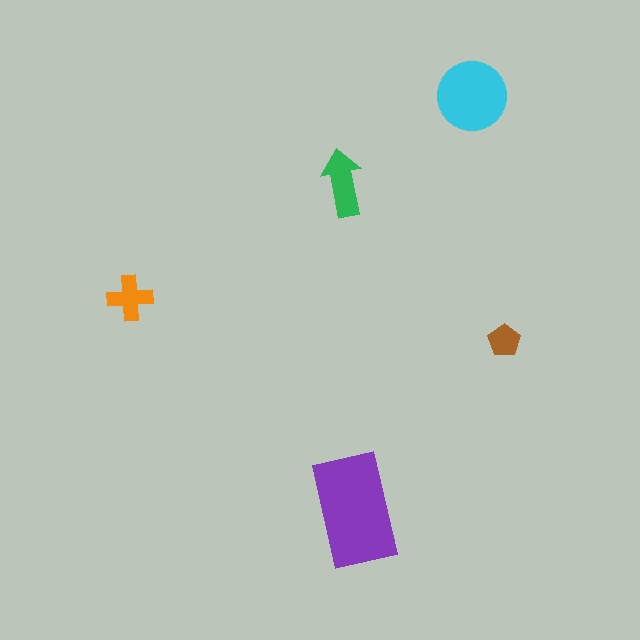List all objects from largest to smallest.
The purple rectangle, the cyan circle, the green arrow, the orange cross, the brown pentagon.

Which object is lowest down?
The purple rectangle is bottommost.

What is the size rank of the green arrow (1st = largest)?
3rd.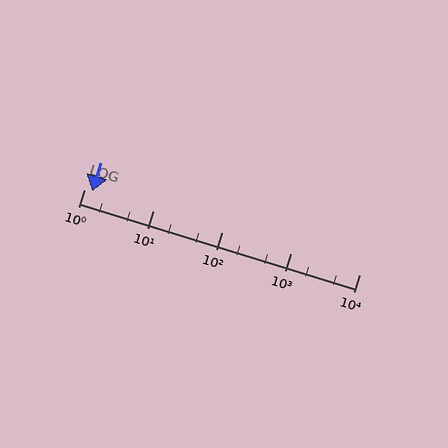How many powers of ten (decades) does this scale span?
The scale spans 4 decades, from 1 to 10000.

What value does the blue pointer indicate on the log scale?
The pointer indicates approximately 1.3.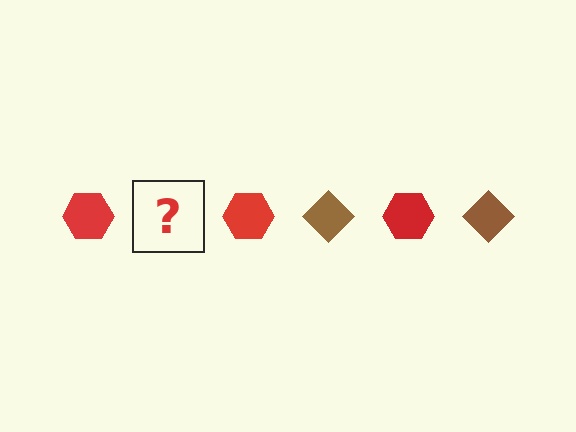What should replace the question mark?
The question mark should be replaced with a brown diamond.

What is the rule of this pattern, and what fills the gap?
The rule is that the pattern alternates between red hexagon and brown diamond. The gap should be filled with a brown diamond.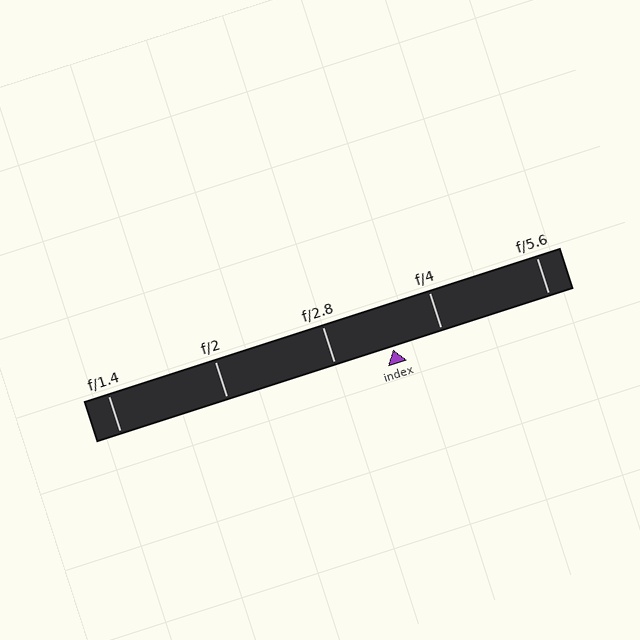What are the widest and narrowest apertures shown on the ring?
The widest aperture shown is f/1.4 and the narrowest is f/5.6.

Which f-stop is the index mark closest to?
The index mark is closest to f/4.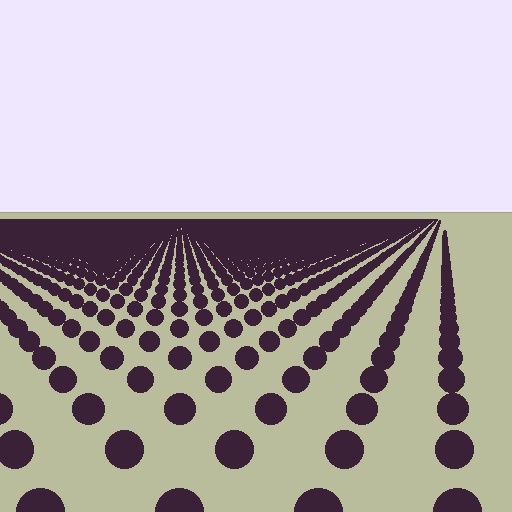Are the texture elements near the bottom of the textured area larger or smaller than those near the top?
Larger. Near the bottom, elements are closer to the viewer and appear at a bigger on-screen size.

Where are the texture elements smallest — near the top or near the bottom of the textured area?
Near the top.